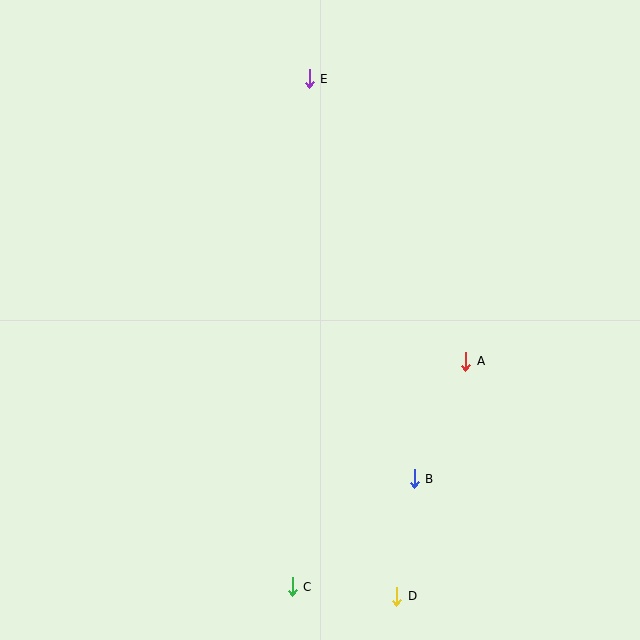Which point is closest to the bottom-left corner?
Point C is closest to the bottom-left corner.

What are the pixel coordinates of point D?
Point D is at (397, 596).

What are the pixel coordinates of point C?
Point C is at (292, 587).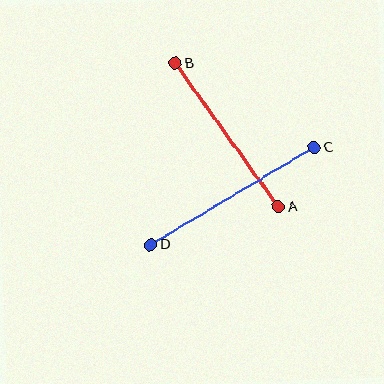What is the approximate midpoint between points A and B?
The midpoint is at approximately (227, 135) pixels.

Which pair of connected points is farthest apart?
Points C and D are farthest apart.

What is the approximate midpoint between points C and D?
The midpoint is at approximately (232, 196) pixels.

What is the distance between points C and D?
The distance is approximately 190 pixels.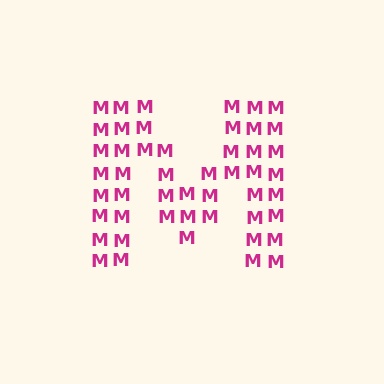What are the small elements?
The small elements are letter M's.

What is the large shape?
The large shape is the letter M.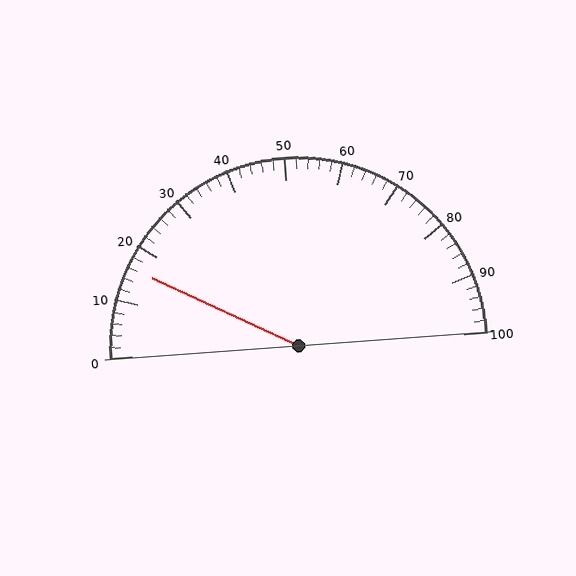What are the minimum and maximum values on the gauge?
The gauge ranges from 0 to 100.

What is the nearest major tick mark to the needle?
The nearest major tick mark is 20.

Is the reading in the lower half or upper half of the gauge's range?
The reading is in the lower half of the range (0 to 100).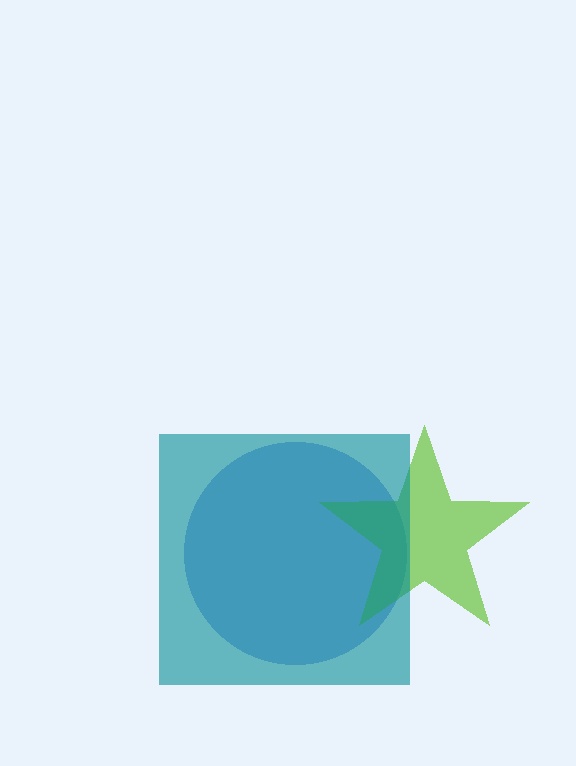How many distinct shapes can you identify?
There are 3 distinct shapes: a blue circle, a lime star, a teal square.